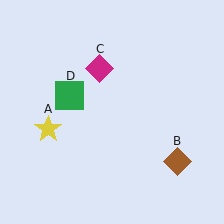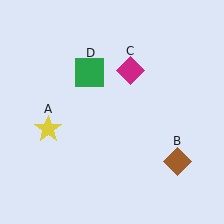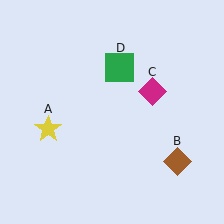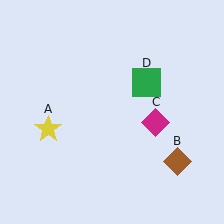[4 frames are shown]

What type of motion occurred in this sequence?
The magenta diamond (object C), green square (object D) rotated clockwise around the center of the scene.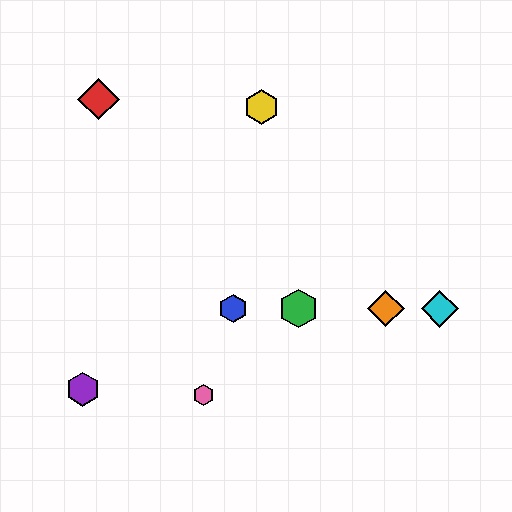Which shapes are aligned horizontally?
The blue hexagon, the green hexagon, the orange diamond, the cyan diamond are aligned horizontally.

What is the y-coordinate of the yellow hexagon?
The yellow hexagon is at y≈107.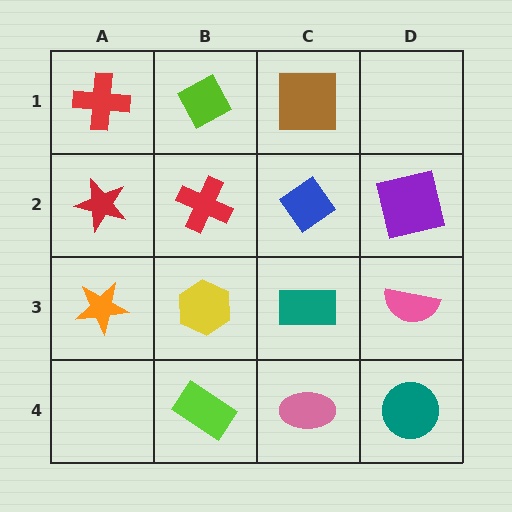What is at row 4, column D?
A teal circle.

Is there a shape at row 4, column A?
No, that cell is empty.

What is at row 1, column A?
A red cross.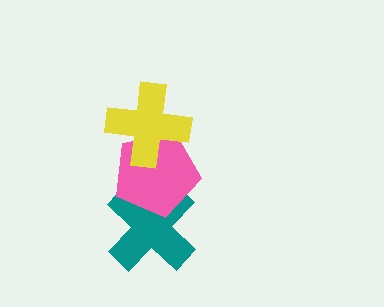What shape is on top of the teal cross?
The pink pentagon is on top of the teal cross.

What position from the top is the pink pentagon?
The pink pentagon is 2nd from the top.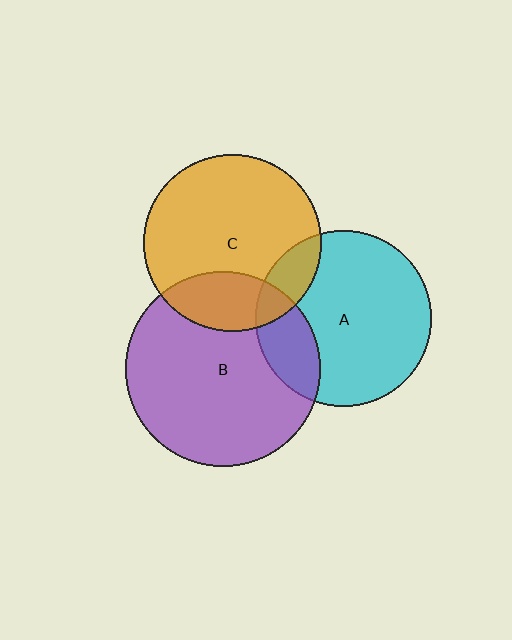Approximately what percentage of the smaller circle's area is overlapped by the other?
Approximately 15%.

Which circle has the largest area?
Circle B (purple).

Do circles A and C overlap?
Yes.